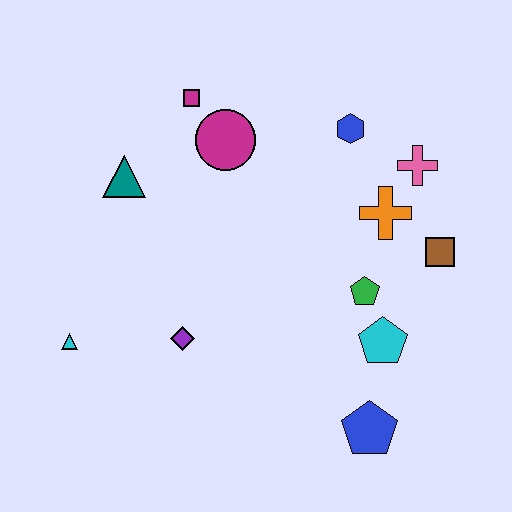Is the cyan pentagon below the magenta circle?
Yes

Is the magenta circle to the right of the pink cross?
No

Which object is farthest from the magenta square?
The blue pentagon is farthest from the magenta square.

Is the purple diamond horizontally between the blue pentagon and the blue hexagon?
No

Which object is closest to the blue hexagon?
The pink cross is closest to the blue hexagon.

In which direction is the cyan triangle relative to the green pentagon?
The cyan triangle is to the left of the green pentagon.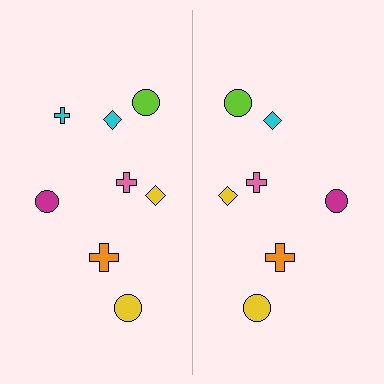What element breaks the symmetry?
A cyan cross is missing from the right side.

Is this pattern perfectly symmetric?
No, the pattern is not perfectly symmetric. A cyan cross is missing from the right side.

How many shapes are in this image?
There are 15 shapes in this image.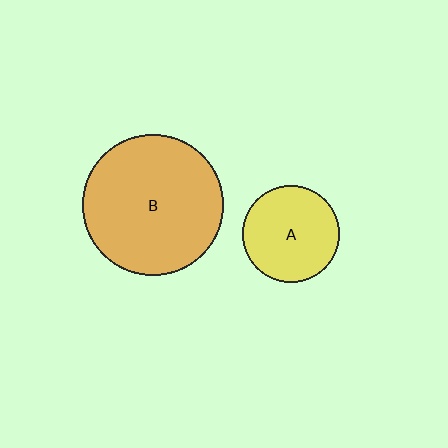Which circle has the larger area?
Circle B (orange).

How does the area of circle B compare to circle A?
Approximately 2.1 times.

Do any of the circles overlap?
No, none of the circles overlap.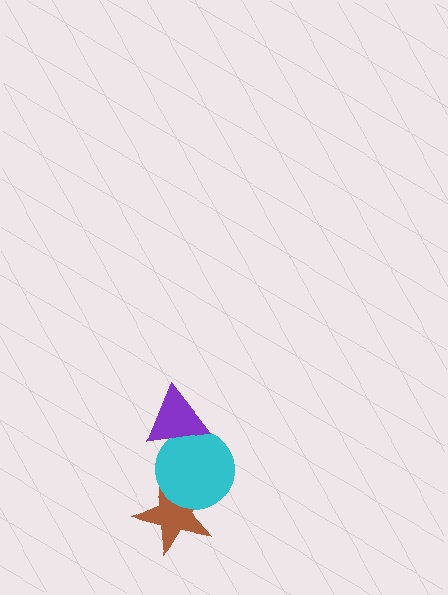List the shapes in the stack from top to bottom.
From top to bottom: the purple triangle, the cyan circle, the brown star.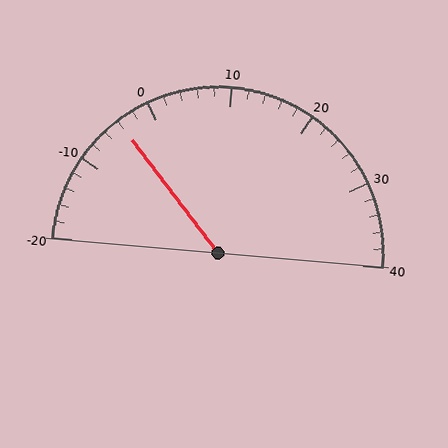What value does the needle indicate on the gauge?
The needle indicates approximately -4.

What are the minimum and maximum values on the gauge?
The gauge ranges from -20 to 40.